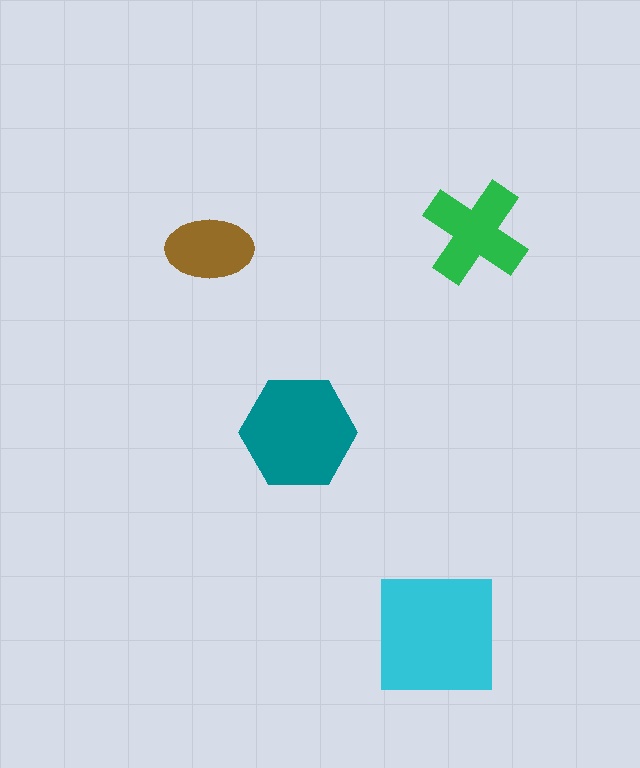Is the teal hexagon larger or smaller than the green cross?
Larger.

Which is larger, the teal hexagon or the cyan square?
The cyan square.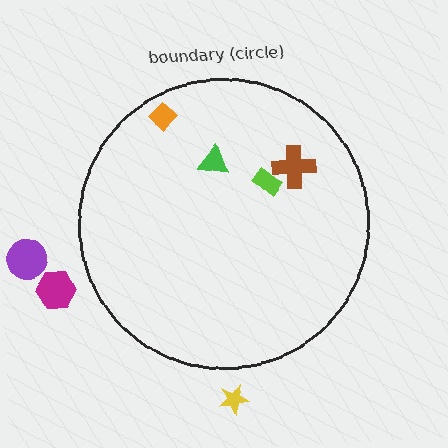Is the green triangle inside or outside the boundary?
Inside.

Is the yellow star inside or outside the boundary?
Outside.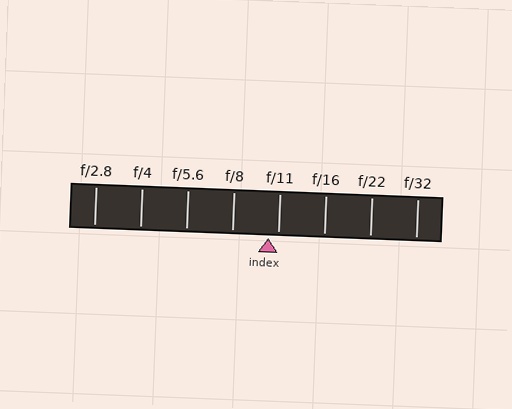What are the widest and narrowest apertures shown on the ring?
The widest aperture shown is f/2.8 and the narrowest is f/32.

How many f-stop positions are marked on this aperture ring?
There are 8 f-stop positions marked.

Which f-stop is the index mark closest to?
The index mark is closest to f/11.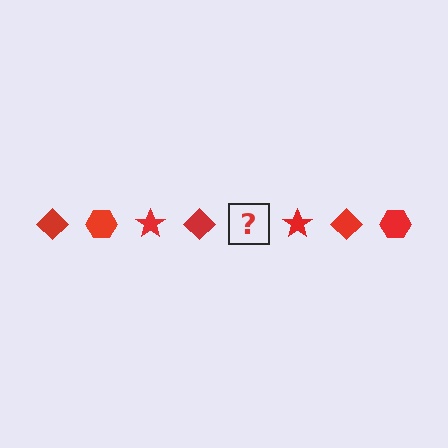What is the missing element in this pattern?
The missing element is a red hexagon.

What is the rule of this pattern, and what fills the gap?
The rule is that the pattern cycles through diamond, hexagon, star shapes in red. The gap should be filled with a red hexagon.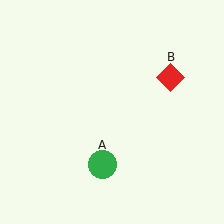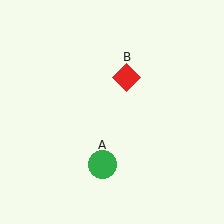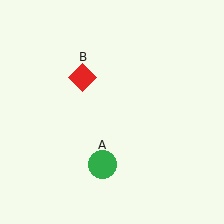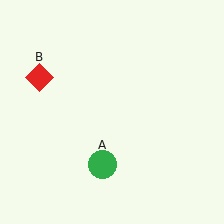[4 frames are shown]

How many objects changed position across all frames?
1 object changed position: red diamond (object B).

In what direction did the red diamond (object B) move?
The red diamond (object B) moved left.